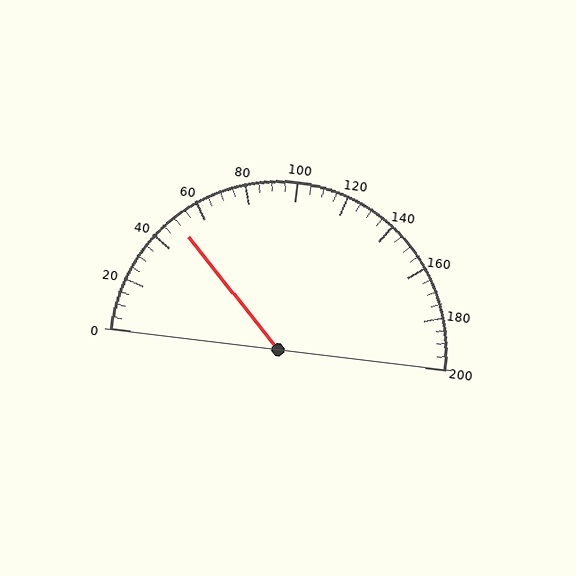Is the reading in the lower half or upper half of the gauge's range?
The reading is in the lower half of the range (0 to 200).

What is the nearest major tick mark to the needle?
The nearest major tick mark is 40.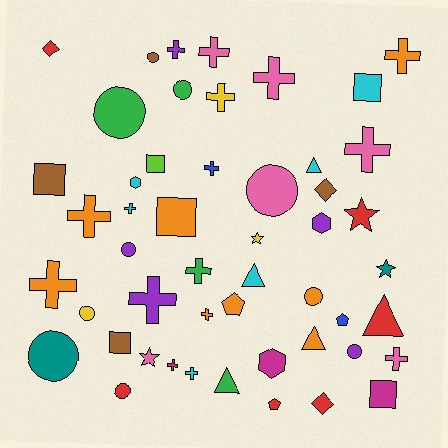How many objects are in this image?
There are 50 objects.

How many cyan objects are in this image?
There are 6 cyan objects.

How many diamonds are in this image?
There are 3 diamonds.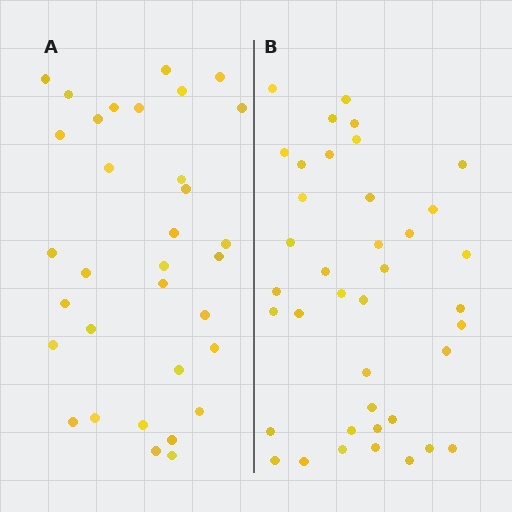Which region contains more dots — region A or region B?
Region B (the right region) has more dots.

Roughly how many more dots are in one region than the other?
Region B has about 6 more dots than region A.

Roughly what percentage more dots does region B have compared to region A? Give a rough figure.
About 20% more.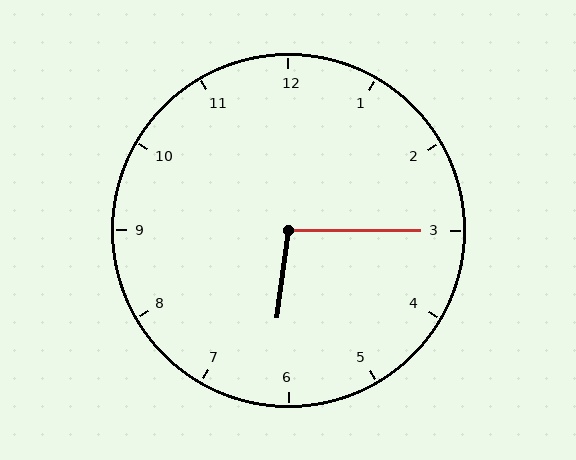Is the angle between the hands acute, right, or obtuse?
It is obtuse.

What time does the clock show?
6:15.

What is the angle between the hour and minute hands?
Approximately 98 degrees.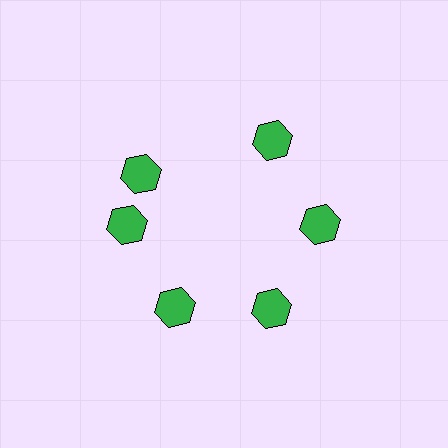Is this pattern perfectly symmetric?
No. The 6 green hexagons are arranged in a ring, but one element near the 11 o'clock position is rotated out of alignment along the ring, breaking the 6-fold rotational symmetry.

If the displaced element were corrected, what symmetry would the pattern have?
It would have 6-fold rotational symmetry — the pattern would map onto itself every 60 degrees.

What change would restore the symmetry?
The symmetry would be restored by rotating it back into even spacing with its neighbors so that all 6 hexagons sit at equal angles and equal distance from the center.